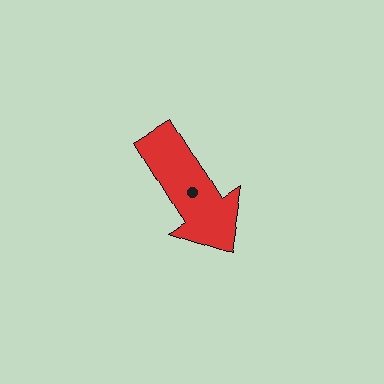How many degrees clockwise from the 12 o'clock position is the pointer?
Approximately 149 degrees.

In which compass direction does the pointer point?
Southeast.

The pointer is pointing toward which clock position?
Roughly 5 o'clock.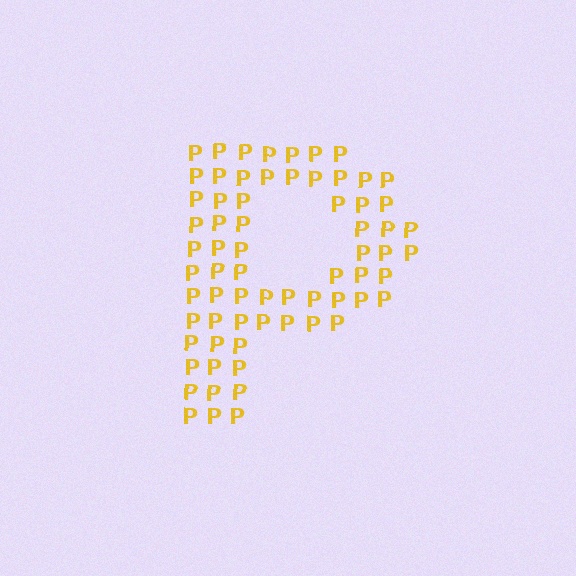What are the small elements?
The small elements are letter P's.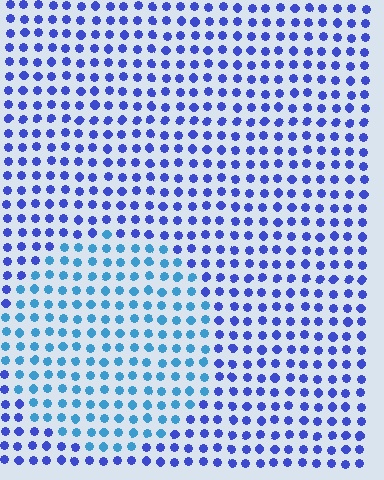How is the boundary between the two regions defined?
The boundary is defined purely by a slight shift in hue (about 34 degrees). Spacing, size, and orientation are identical on both sides.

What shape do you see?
I see a circle.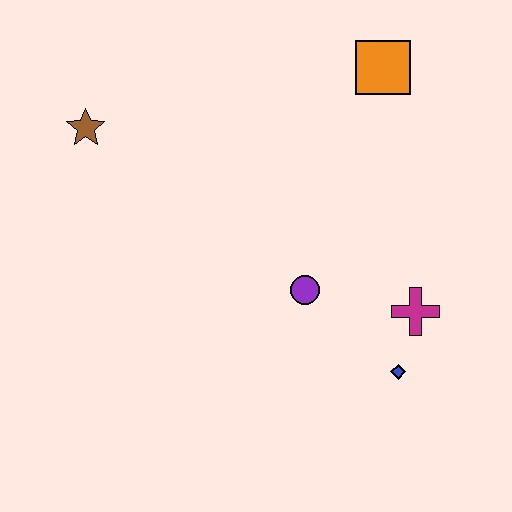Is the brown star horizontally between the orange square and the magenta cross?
No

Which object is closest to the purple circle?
The magenta cross is closest to the purple circle.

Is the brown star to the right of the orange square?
No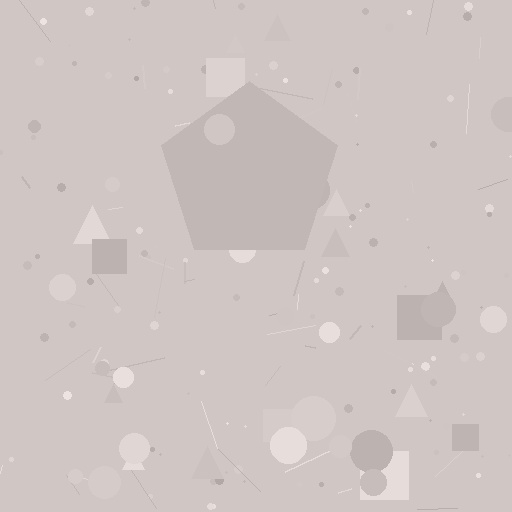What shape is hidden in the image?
A pentagon is hidden in the image.